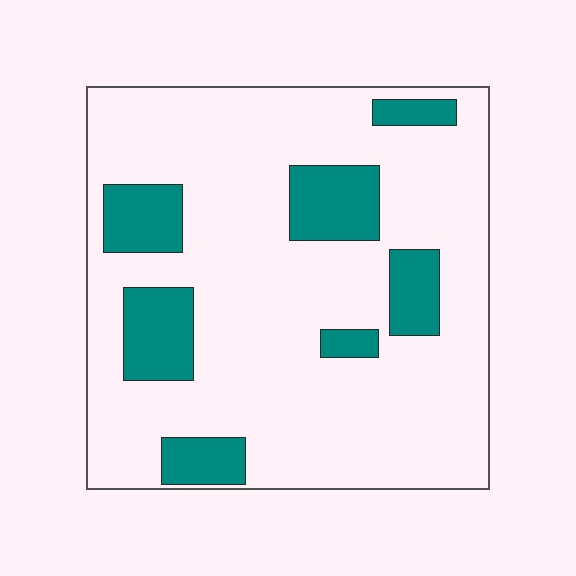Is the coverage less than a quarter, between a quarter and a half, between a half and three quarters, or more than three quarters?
Less than a quarter.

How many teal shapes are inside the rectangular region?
7.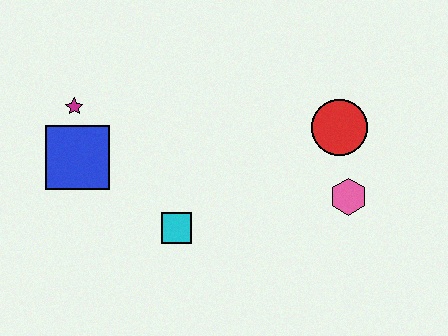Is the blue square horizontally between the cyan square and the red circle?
No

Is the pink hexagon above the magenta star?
No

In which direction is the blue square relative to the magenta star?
The blue square is below the magenta star.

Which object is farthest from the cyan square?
The red circle is farthest from the cyan square.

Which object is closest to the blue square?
The magenta star is closest to the blue square.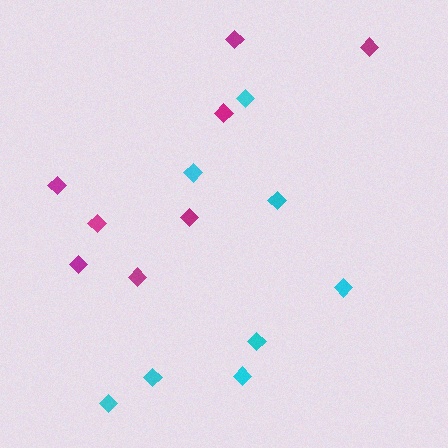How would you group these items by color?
There are 2 groups: one group of magenta diamonds (8) and one group of cyan diamonds (8).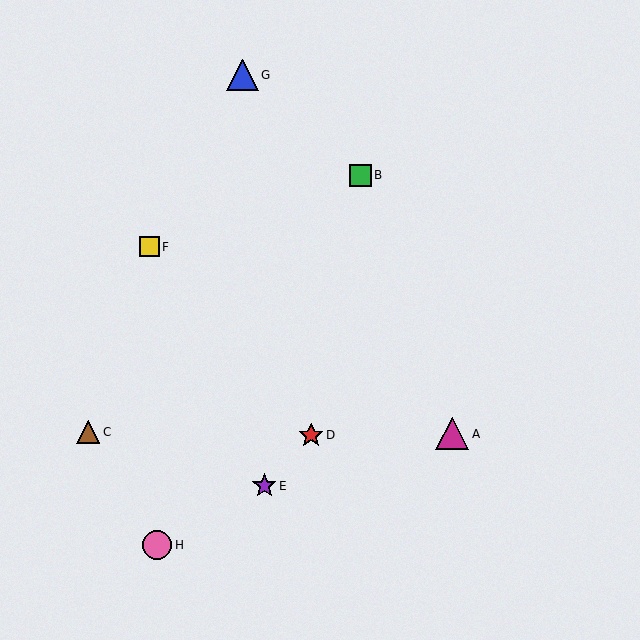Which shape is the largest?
The magenta triangle (labeled A) is the largest.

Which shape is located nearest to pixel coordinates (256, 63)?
The blue triangle (labeled G) at (242, 75) is nearest to that location.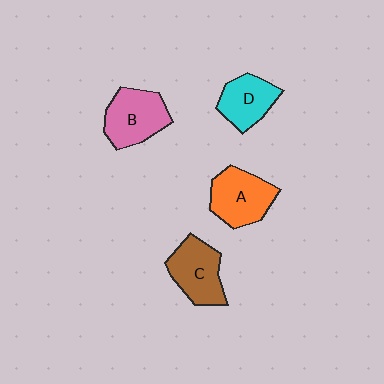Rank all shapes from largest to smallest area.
From largest to smallest: B (pink), A (orange), C (brown), D (cyan).